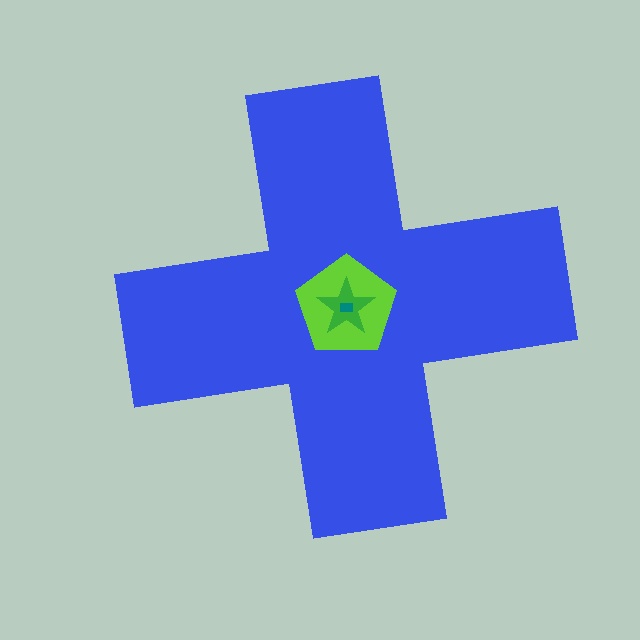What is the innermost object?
The teal rectangle.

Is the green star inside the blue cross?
Yes.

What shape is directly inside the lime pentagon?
The green star.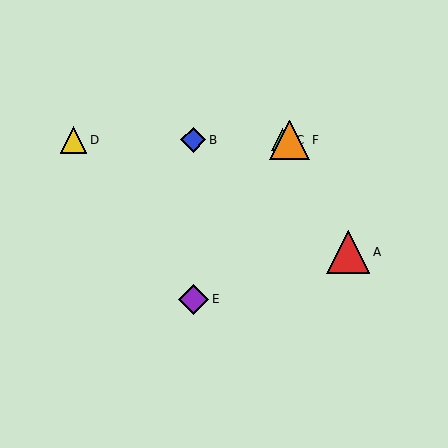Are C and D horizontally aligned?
Yes, both are at y≈140.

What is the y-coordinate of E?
Object E is at y≈299.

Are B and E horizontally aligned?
No, B is at y≈140 and E is at y≈299.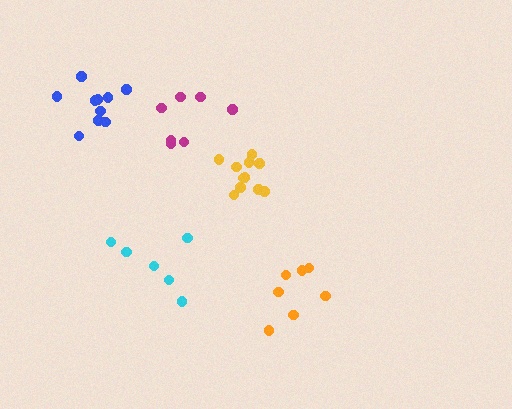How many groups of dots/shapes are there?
There are 5 groups.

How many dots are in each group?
Group 1: 6 dots, Group 2: 7 dots, Group 3: 12 dots, Group 4: 10 dots, Group 5: 7 dots (42 total).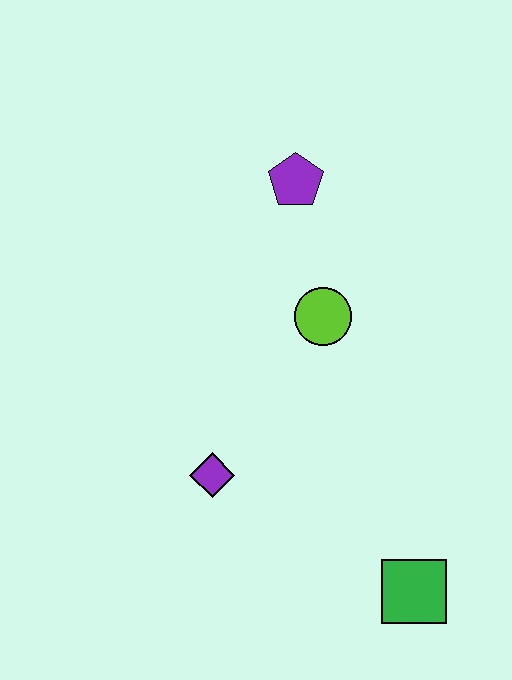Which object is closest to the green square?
The purple diamond is closest to the green square.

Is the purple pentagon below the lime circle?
No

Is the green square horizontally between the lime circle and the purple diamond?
No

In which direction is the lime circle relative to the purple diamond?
The lime circle is above the purple diamond.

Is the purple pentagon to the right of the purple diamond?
Yes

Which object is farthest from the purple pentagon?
The green square is farthest from the purple pentagon.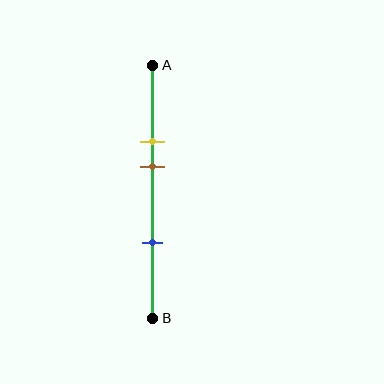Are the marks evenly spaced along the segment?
No, the marks are not evenly spaced.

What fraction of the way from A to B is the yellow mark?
The yellow mark is approximately 30% (0.3) of the way from A to B.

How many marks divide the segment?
There are 3 marks dividing the segment.